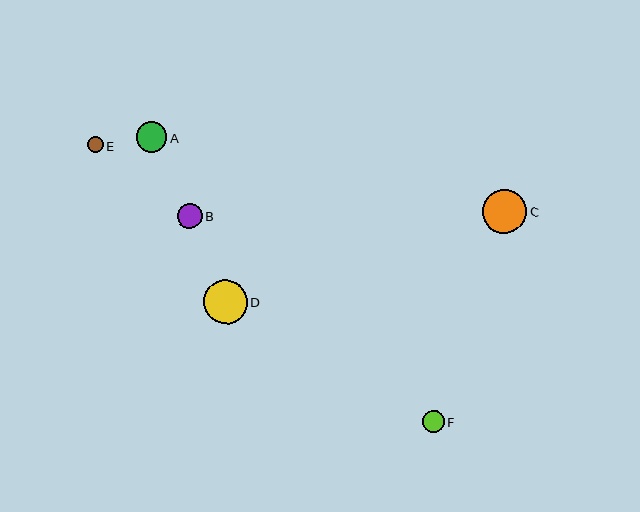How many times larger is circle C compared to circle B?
Circle C is approximately 1.8 times the size of circle B.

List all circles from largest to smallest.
From largest to smallest: C, D, A, B, F, E.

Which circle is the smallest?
Circle E is the smallest with a size of approximately 16 pixels.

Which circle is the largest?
Circle C is the largest with a size of approximately 44 pixels.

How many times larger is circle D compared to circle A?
Circle D is approximately 1.4 times the size of circle A.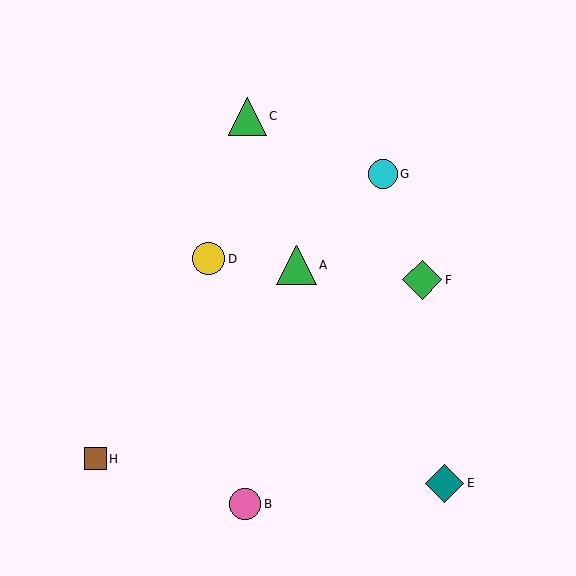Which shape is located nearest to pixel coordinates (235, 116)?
The green triangle (labeled C) at (247, 116) is nearest to that location.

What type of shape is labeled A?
Shape A is a green triangle.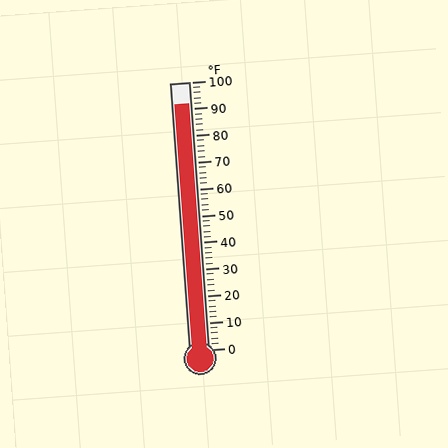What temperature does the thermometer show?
The thermometer shows approximately 92°F.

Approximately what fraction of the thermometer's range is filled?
The thermometer is filled to approximately 90% of its range.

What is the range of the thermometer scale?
The thermometer scale ranges from 0°F to 100°F.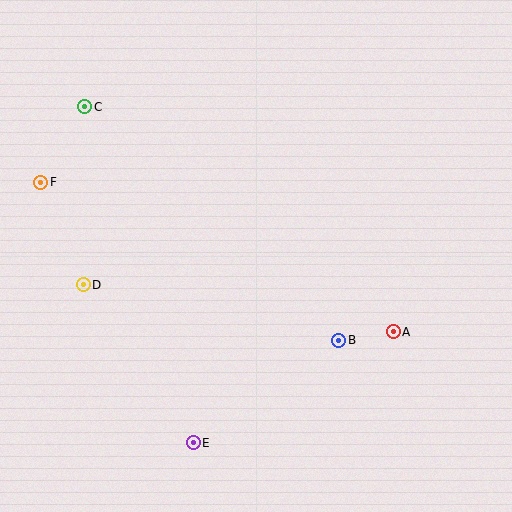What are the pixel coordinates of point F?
Point F is at (41, 182).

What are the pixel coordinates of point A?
Point A is at (393, 332).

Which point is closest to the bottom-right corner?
Point A is closest to the bottom-right corner.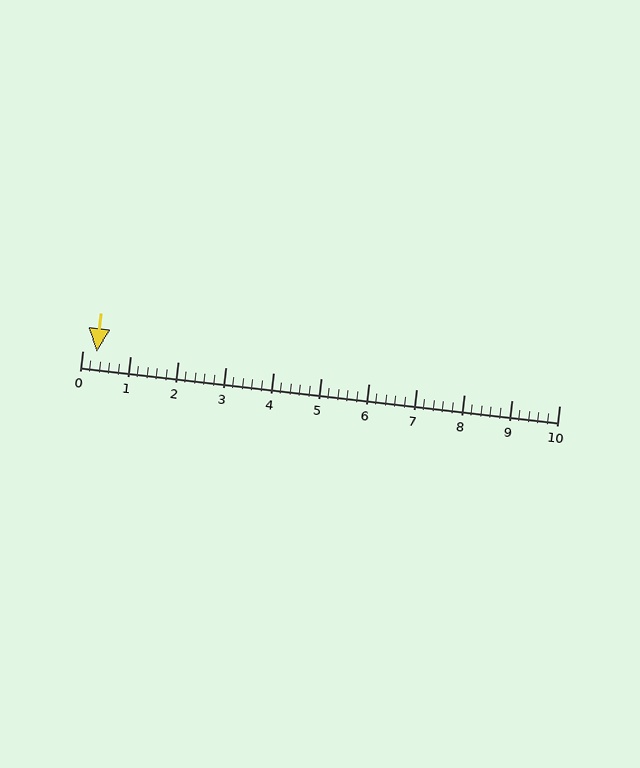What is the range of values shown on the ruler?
The ruler shows values from 0 to 10.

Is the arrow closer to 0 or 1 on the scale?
The arrow is closer to 0.